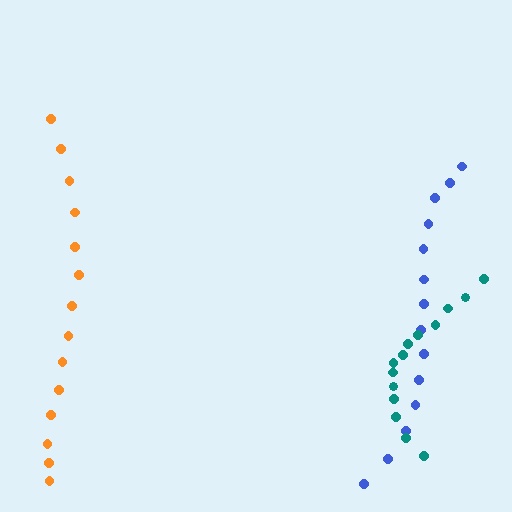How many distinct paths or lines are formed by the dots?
There are 3 distinct paths.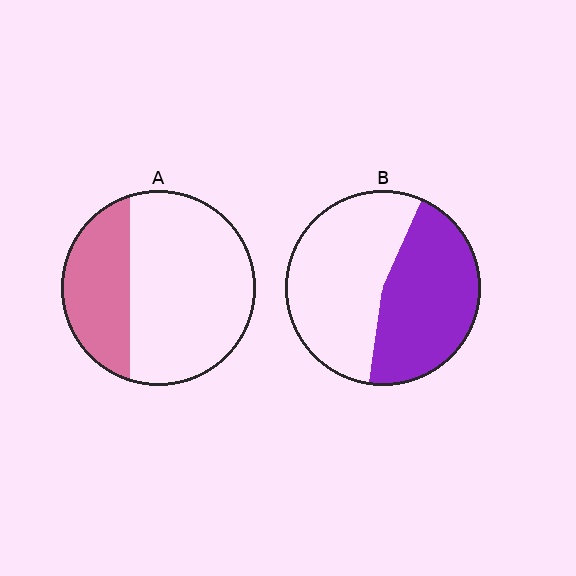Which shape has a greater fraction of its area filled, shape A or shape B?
Shape B.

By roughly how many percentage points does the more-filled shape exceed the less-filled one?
By roughly 15 percentage points (B over A).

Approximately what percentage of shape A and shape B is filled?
A is approximately 30% and B is approximately 45%.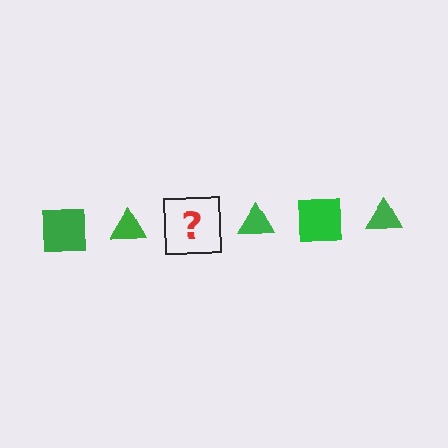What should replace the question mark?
The question mark should be replaced with a green square.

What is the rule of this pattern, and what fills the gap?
The rule is that the pattern cycles through square, triangle shapes in green. The gap should be filled with a green square.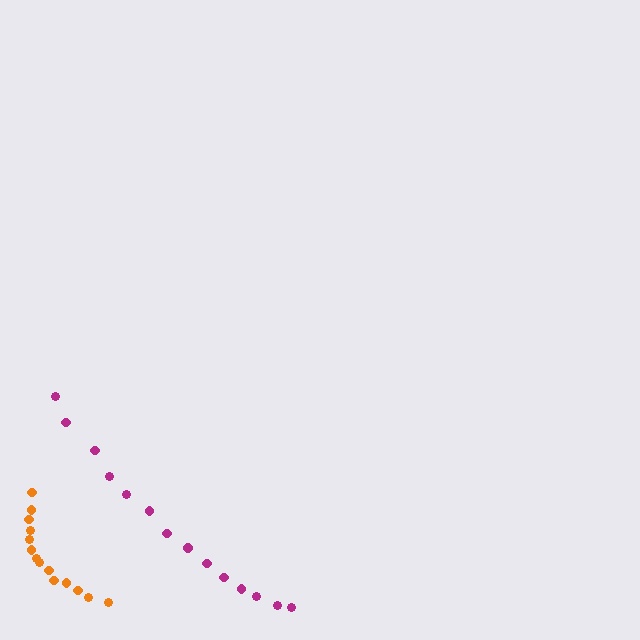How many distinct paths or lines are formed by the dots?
There are 2 distinct paths.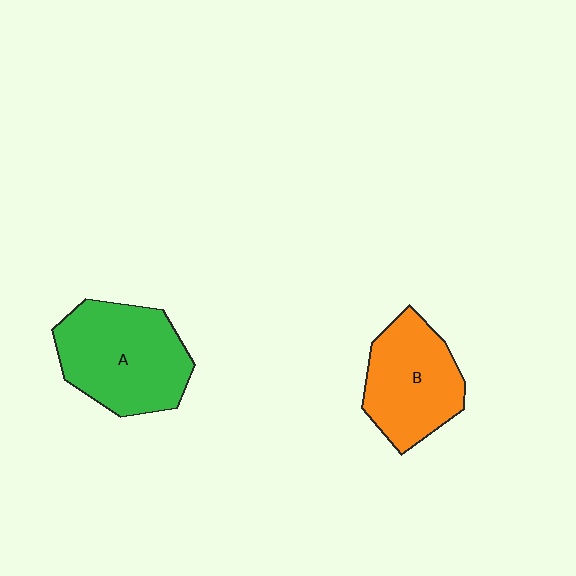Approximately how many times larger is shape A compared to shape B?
Approximately 1.2 times.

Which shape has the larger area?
Shape A (green).